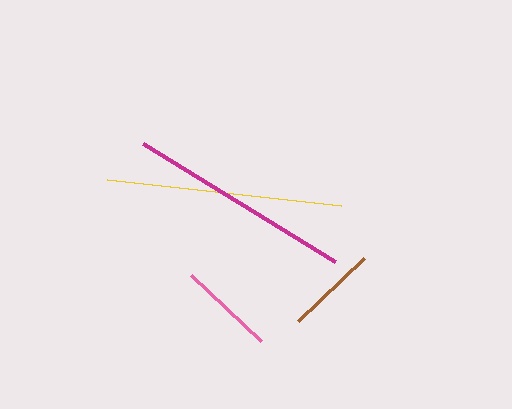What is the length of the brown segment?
The brown segment is approximately 91 pixels long.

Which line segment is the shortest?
The brown line is the shortest at approximately 91 pixels.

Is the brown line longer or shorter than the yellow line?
The yellow line is longer than the brown line.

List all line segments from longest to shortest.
From longest to shortest: yellow, magenta, pink, brown.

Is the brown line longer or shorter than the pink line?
The pink line is longer than the brown line.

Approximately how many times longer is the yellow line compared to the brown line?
The yellow line is approximately 2.6 times the length of the brown line.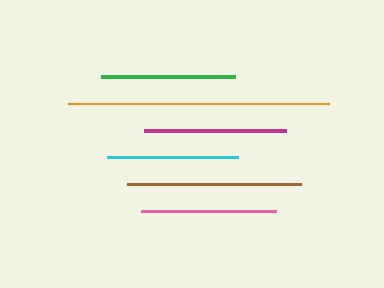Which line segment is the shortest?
The cyan line is the shortest at approximately 131 pixels.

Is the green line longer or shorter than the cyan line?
The green line is longer than the cyan line.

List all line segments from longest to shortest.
From longest to shortest: orange, brown, magenta, green, pink, cyan.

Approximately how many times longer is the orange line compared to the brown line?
The orange line is approximately 1.5 times the length of the brown line.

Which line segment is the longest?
The orange line is the longest at approximately 261 pixels.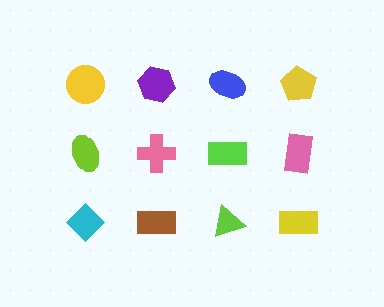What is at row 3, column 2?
A brown rectangle.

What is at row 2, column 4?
A pink rectangle.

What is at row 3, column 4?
A yellow rectangle.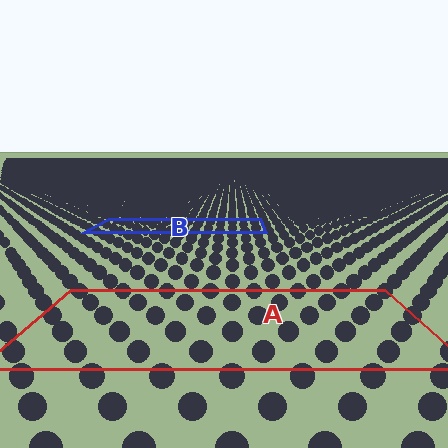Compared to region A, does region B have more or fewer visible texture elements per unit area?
Region B has more texture elements per unit area — they are packed more densely because it is farther away.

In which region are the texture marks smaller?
The texture marks are smaller in region B, because it is farther away.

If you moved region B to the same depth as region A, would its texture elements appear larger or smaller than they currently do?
They would appear larger. At a closer depth, the same texture elements are projected at a bigger on-screen size.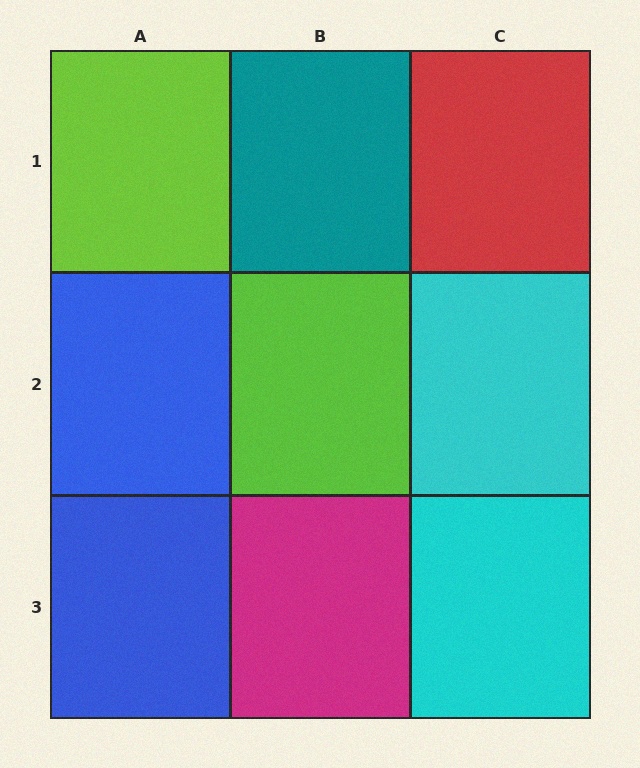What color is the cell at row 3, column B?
Magenta.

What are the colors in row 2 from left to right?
Blue, lime, cyan.